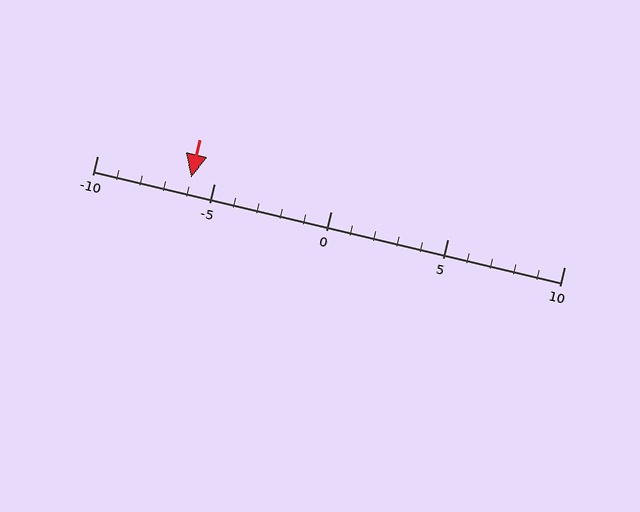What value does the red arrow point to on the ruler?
The red arrow points to approximately -6.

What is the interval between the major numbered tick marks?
The major tick marks are spaced 5 units apart.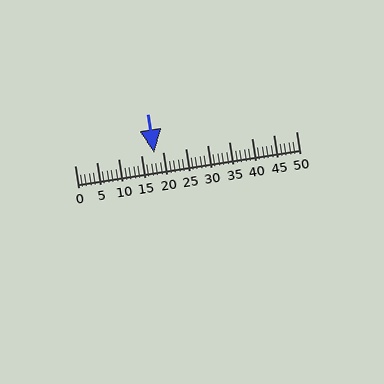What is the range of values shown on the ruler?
The ruler shows values from 0 to 50.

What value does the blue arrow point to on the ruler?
The blue arrow points to approximately 18.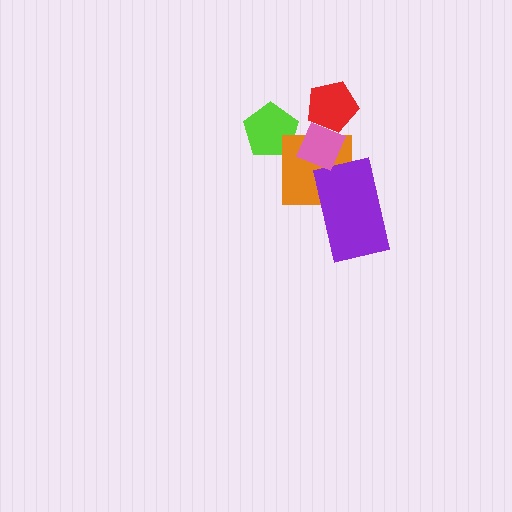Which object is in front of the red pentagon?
The pink diamond is in front of the red pentagon.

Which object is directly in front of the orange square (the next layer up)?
The purple rectangle is directly in front of the orange square.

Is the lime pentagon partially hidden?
No, no other shape covers it.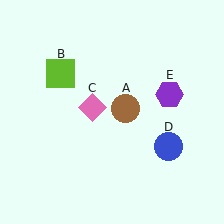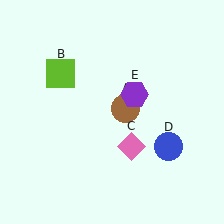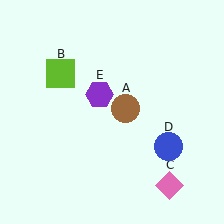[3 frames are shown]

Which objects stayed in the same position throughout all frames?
Brown circle (object A) and lime square (object B) and blue circle (object D) remained stationary.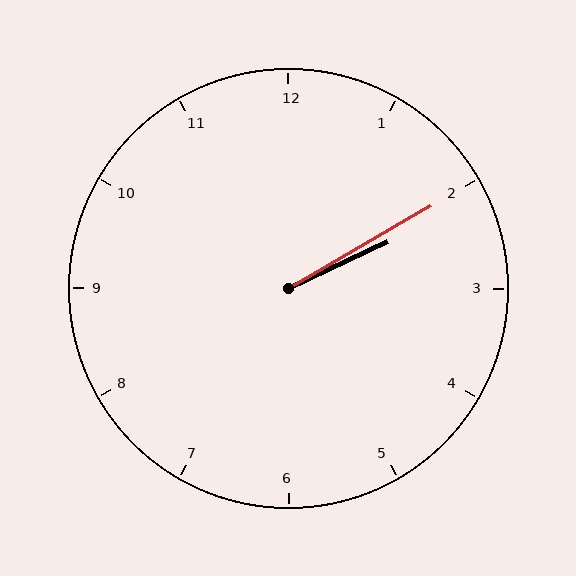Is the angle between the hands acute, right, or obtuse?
It is acute.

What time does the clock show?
2:10.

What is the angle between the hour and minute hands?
Approximately 5 degrees.